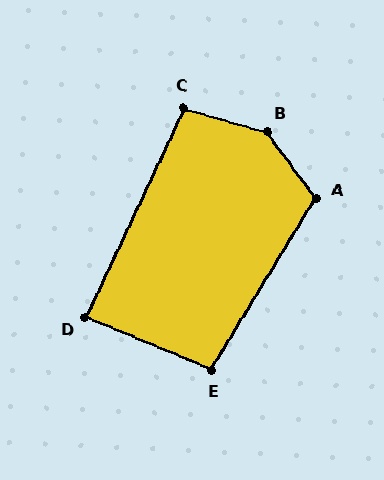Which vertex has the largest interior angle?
B, at approximately 143 degrees.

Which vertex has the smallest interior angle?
D, at approximately 88 degrees.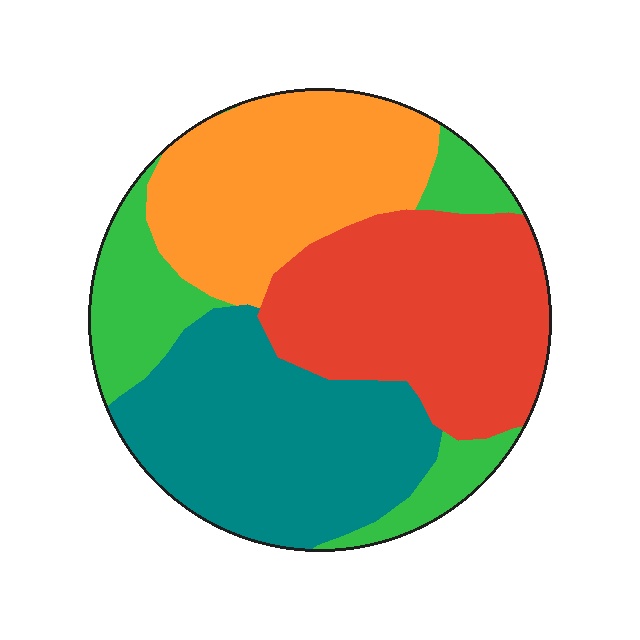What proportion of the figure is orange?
Orange takes up about one quarter (1/4) of the figure.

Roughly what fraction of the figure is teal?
Teal takes up about one third (1/3) of the figure.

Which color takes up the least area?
Green, at roughly 15%.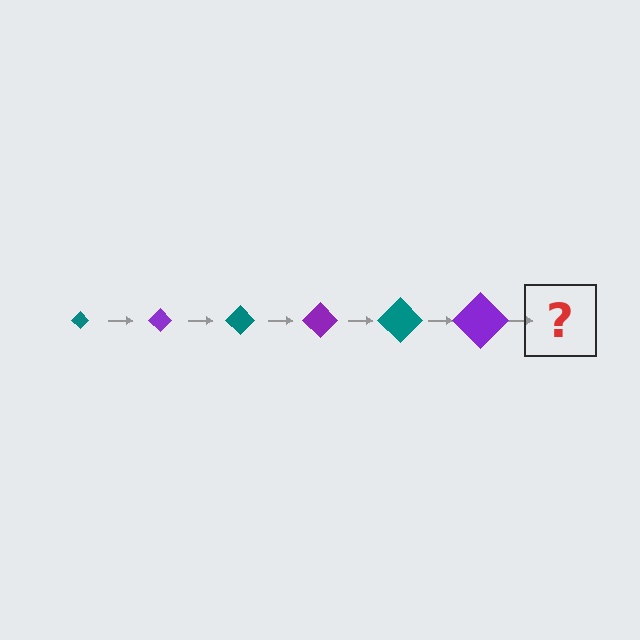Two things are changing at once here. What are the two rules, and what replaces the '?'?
The two rules are that the diamond grows larger each step and the color cycles through teal and purple. The '?' should be a teal diamond, larger than the previous one.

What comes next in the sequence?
The next element should be a teal diamond, larger than the previous one.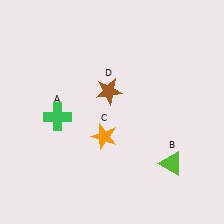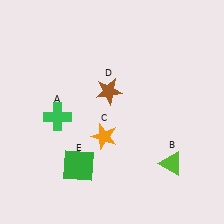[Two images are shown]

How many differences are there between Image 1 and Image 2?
There is 1 difference between the two images.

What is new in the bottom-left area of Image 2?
A green square (E) was added in the bottom-left area of Image 2.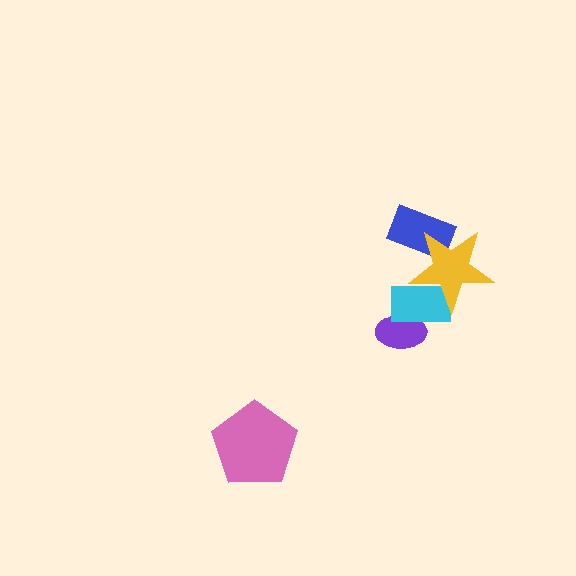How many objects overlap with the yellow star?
2 objects overlap with the yellow star.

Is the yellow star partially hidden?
No, no other shape covers it.